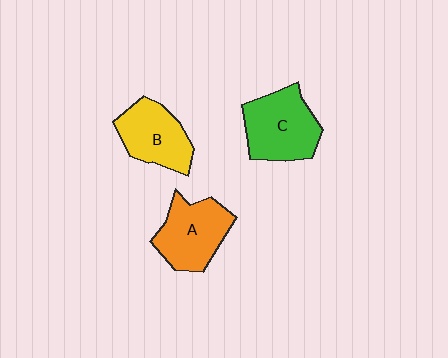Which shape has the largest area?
Shape C (green).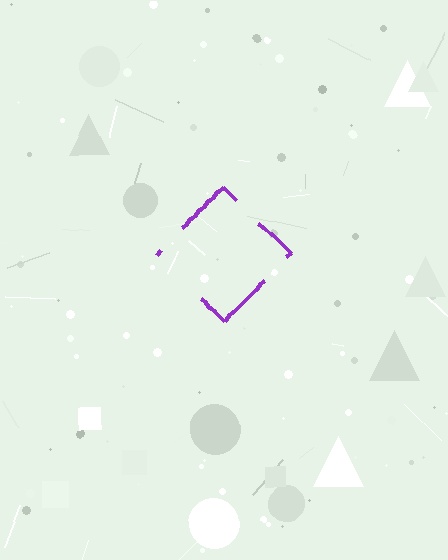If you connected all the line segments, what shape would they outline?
They would outline a diamond.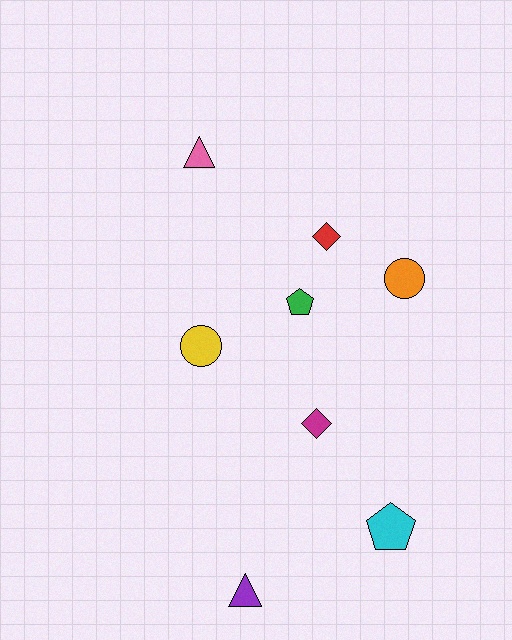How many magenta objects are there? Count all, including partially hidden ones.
There is 1 magenta object.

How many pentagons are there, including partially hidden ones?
There are 2 pentagons.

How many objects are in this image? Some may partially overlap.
There are 8 objects.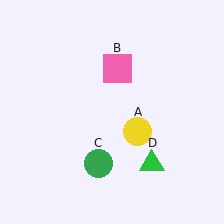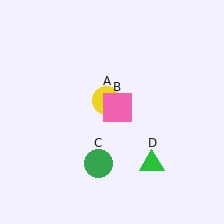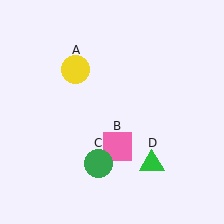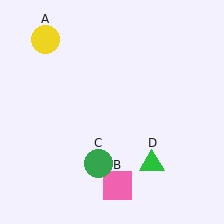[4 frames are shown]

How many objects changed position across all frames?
2 objects changed position: yellow circle (object A), pink square (object B).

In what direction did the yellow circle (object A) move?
The yellow circle (object A) moved up and to the left.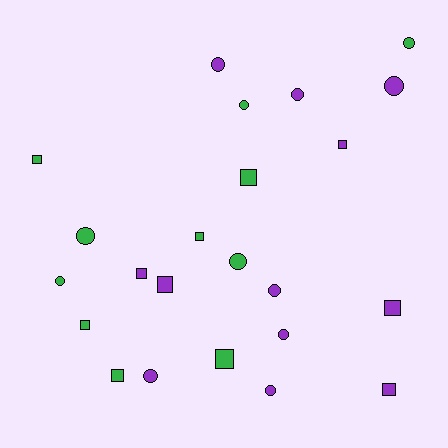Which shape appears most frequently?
Circle, with 12 objects.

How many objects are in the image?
There are 23 objects.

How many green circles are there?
There are 5 green circles.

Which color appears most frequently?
Purple, with 12 objects.